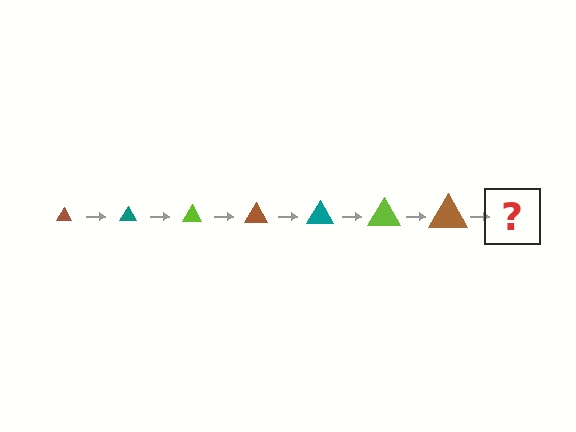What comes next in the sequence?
The next element should be a teal triangle, larger than the previous one.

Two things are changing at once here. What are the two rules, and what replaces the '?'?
The two rules are that the triangle grows larger each step and the color cycles through brown, teal, and lime. The '?' should be a teal triangle, larger than the previous one.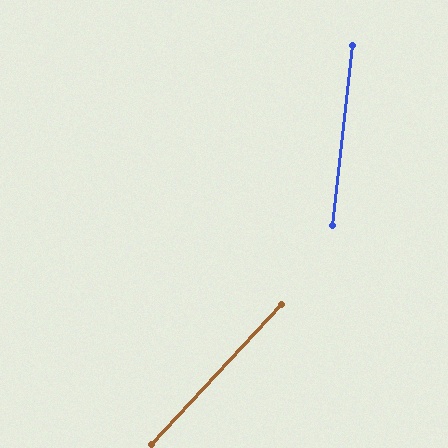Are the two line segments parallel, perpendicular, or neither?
Neither parallel nor perpendicular — they differ by about 36°.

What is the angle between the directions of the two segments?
Approximately 36 degrees.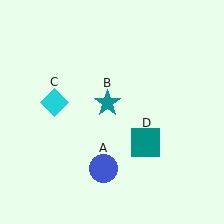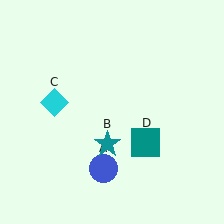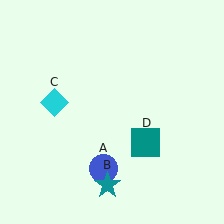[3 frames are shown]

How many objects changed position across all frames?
1 object changed position: teal star (object B).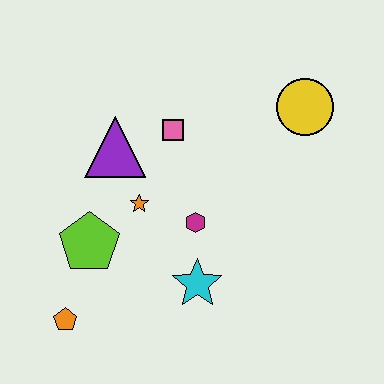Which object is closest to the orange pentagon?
The lime pentagon is closest to the orange pentagon.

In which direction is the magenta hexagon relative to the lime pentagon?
The magenta hexagon is to the right of the lime pentagon.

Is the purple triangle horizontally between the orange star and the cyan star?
No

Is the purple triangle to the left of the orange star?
Yes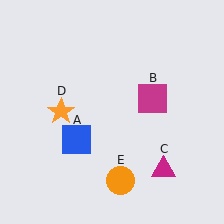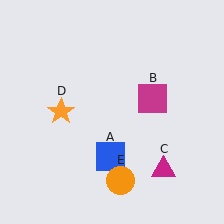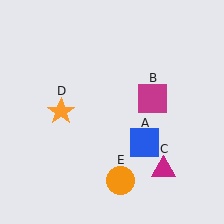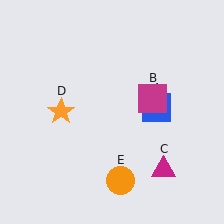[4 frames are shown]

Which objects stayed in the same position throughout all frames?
Magenta square (object B) and magenta triangle (object C) and orange star (object D) and orange circle (object E) remained stationary.